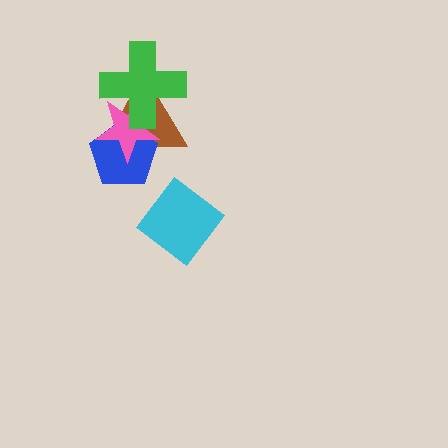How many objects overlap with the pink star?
3 objects overlap with the pink star.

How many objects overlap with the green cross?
2 objects overlap with the green cross.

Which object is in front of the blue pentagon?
The pink star is in front of the blue pentagon.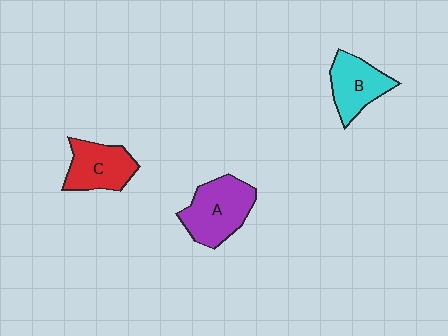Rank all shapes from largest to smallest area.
From largest to smallest: A (purple), C (red), B (cyan).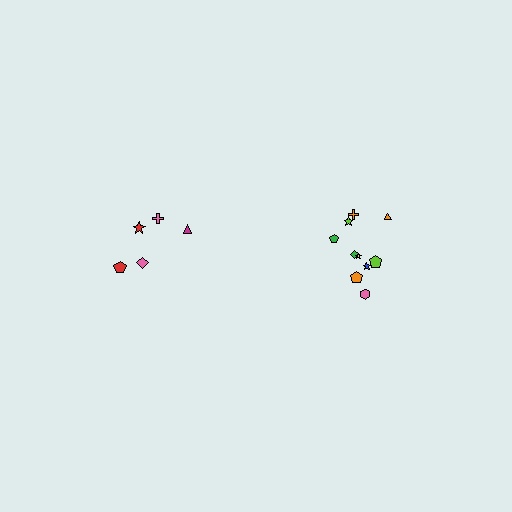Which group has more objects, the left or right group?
The right group.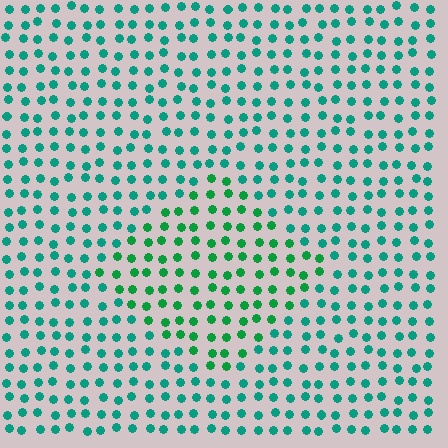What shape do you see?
I see a diamond.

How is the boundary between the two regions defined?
The boundary is defined purely by a slight shift in hue (about 28 degrees). Spacing, size, and orientation are identical on both sides.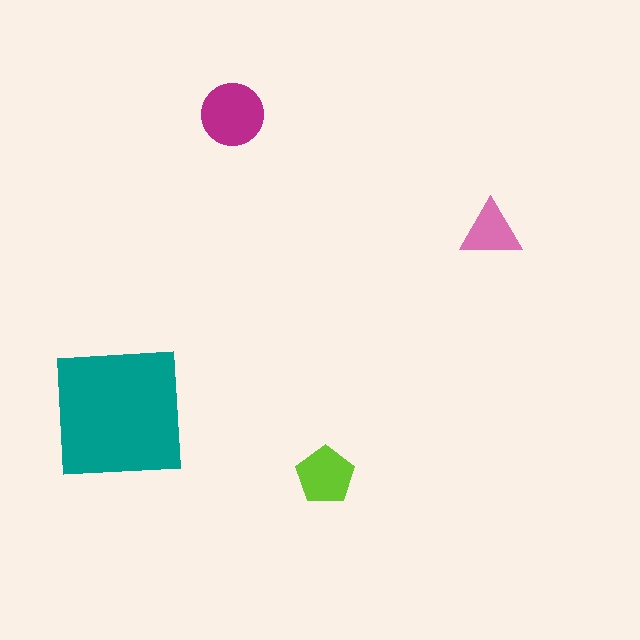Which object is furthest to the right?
The pink triangle is rightmost.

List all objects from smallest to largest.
The pink triangle, the lime pentagon, the magenta circle, the teal square.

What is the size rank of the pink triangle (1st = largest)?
4th.